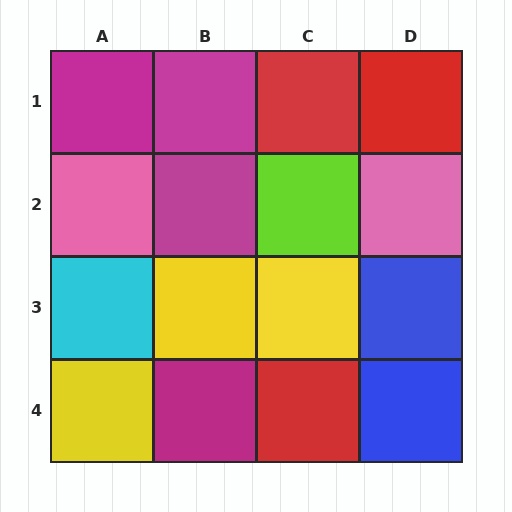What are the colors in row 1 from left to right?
Magenta, magenta, red, red.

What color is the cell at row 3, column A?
Cyan.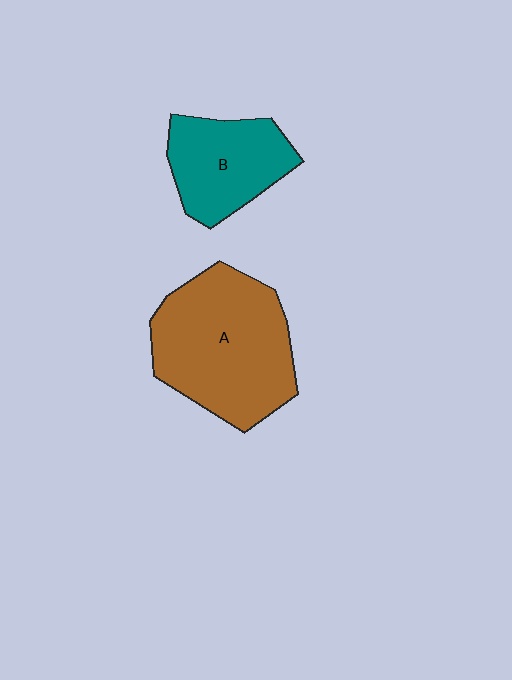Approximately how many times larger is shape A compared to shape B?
Approximately 1.7 times.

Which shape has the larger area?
Shape A (brown).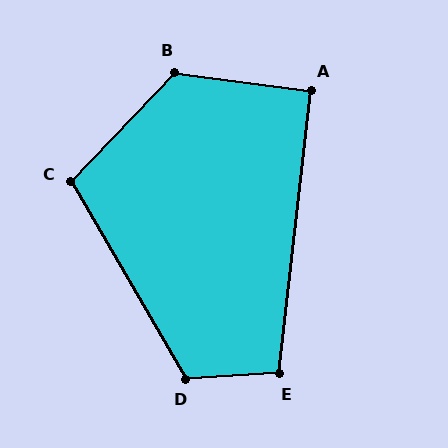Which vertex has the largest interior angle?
B, at approximately 126 degrees.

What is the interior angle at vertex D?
Approximately 117 degrees (obtuse).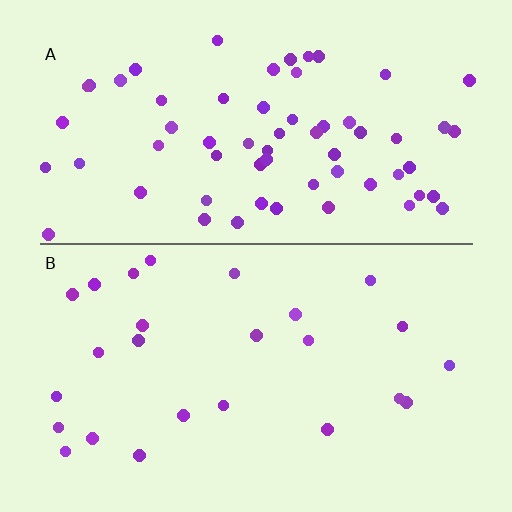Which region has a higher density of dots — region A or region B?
A (the top).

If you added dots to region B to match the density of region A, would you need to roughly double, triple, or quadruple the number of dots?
Approximately double.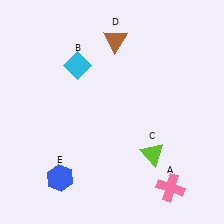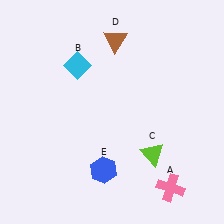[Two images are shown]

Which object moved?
The blue hexagon (E) moved right.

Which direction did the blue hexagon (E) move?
The blue hexagon (E) moved right.